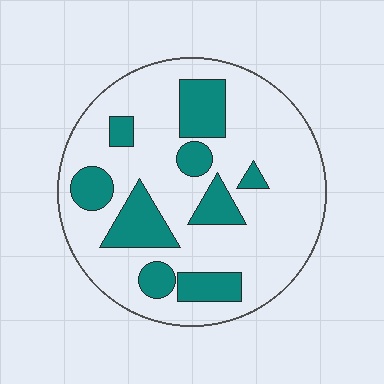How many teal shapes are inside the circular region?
9.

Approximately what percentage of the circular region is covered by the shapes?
Approximately 25%.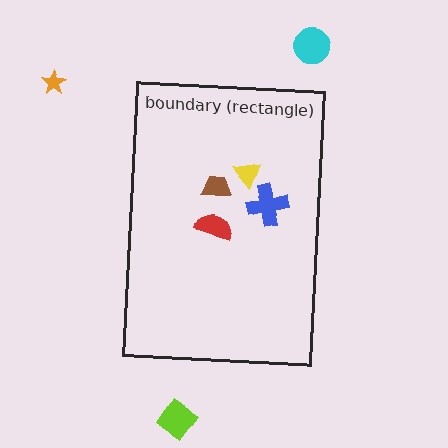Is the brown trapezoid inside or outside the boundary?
Inside.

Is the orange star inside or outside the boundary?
Outside.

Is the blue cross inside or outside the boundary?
Inside.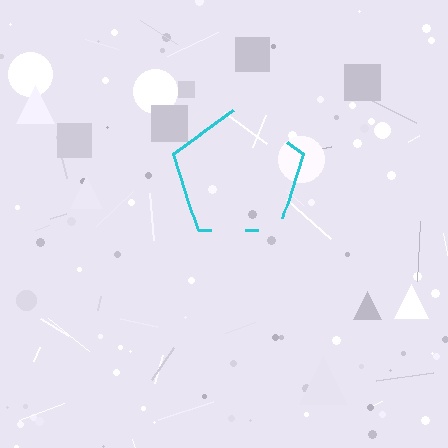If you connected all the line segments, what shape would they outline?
They would outline a pentagon.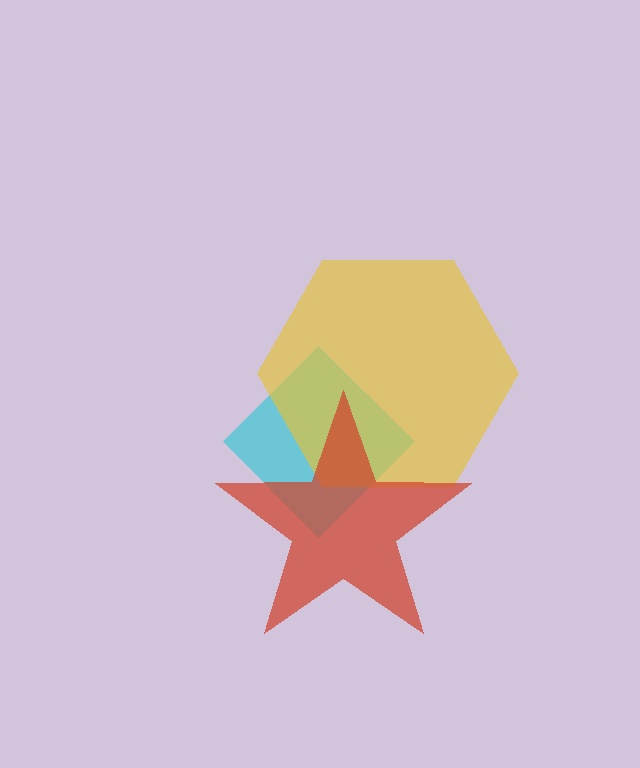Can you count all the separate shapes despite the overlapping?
Yes, there are 3 separate shapes.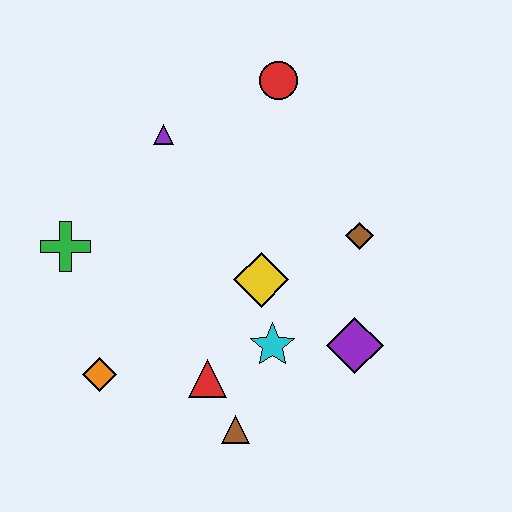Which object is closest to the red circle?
The purple triangle is closest to the red circle.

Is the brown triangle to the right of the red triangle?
Yes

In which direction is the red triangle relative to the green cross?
The red triangle is to the right of the green cross.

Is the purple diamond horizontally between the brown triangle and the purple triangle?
No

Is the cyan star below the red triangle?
No